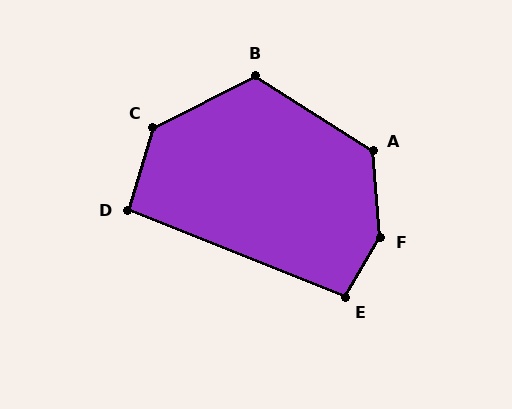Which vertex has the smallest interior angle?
D, at approximately 95 degrees.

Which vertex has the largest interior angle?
F, at approximately 145 degrees.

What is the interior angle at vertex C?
Approximately 134 degrees (obtuse).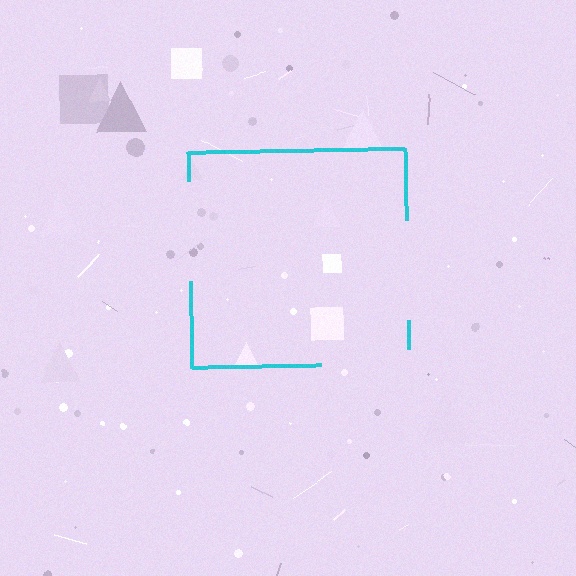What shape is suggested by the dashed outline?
The dashed outline suggests a square.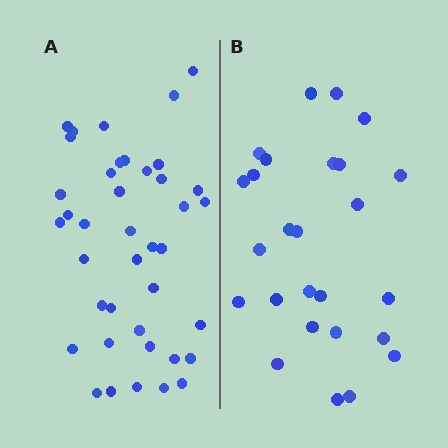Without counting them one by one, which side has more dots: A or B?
Region A (the left region) has more dots.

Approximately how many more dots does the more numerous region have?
Region A has approximately 15 more dots than region B.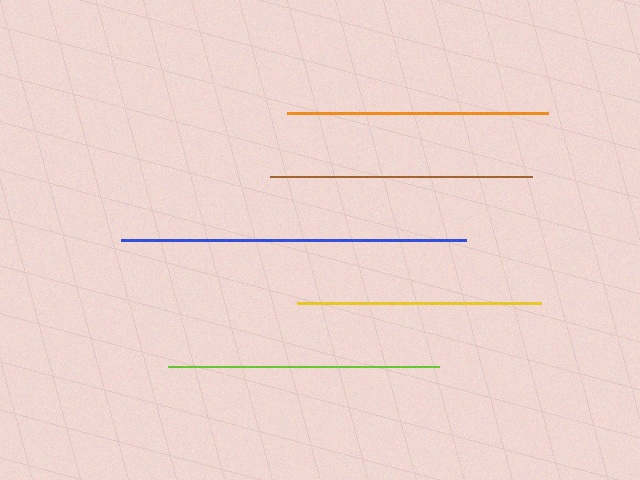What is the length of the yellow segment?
The yellow segment is approximately 244 pixels long.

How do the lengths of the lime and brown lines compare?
The lime and brown lines are approximately the same length.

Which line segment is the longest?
The blue line is the longest at approximately 345 pixels.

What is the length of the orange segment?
The orange segment is approximately 262 pixels long.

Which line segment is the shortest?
The yellow line is the shortest at approximately 244 pixels.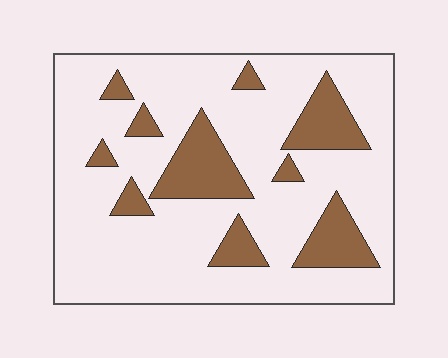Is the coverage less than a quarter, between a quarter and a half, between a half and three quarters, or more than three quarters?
Less than a quarter.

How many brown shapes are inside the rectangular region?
10.